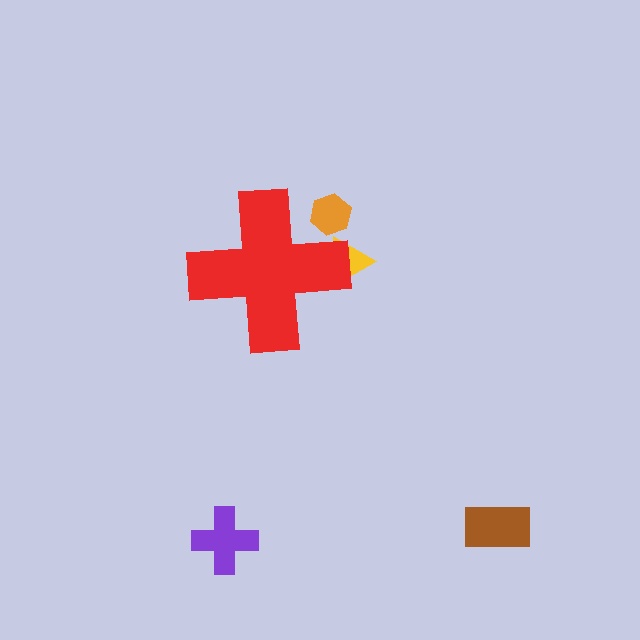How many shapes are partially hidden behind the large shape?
2 shapes are partially hidden.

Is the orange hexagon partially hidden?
Yes, the orange hexagon is partially hidden behind the red cross.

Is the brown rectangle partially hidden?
No, the brown rectangle is fully visible.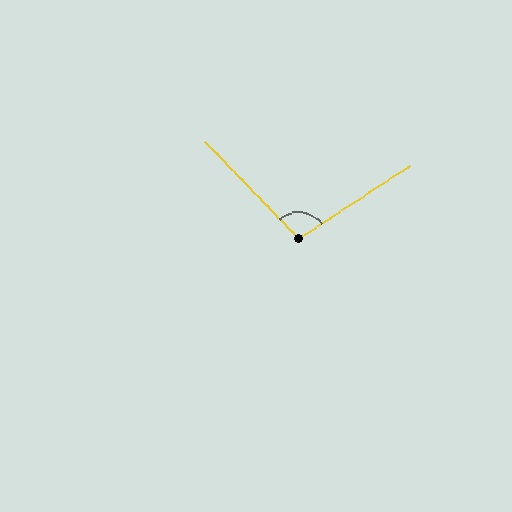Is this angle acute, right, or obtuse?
It is obtuse.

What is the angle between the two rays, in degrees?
Approximately 101 degrees.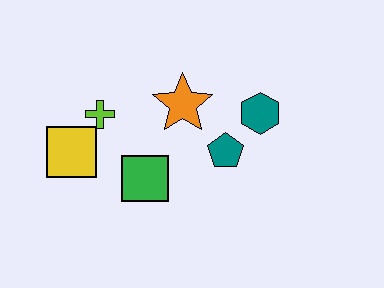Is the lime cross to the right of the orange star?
No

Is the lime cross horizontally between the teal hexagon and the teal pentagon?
No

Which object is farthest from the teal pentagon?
The yellow square is farthest from the teal pentagon.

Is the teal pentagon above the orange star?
No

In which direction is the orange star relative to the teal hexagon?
The orange star is to the left of the teal hexagon.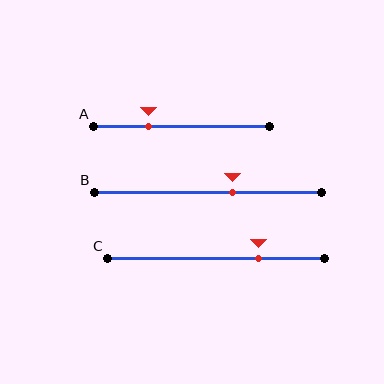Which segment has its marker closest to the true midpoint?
Segment B has its marker closest to the true midpoint.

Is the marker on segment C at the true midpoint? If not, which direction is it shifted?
No, the marker on segment C is shifted to the right by about 20% of the segment length.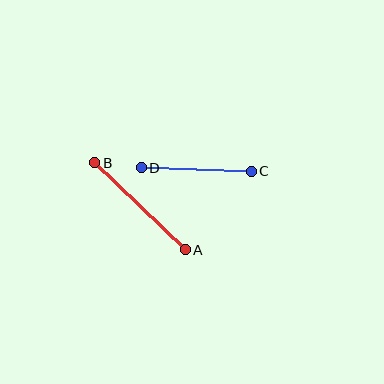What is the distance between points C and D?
The distance is approximately 110 pixels.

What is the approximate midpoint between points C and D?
The midpoint is at approximately (196, 169) pixels.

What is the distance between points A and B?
The distance is approximately 126 pixels.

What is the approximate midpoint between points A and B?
The midpoint is at approximately (140, 206) pixels.